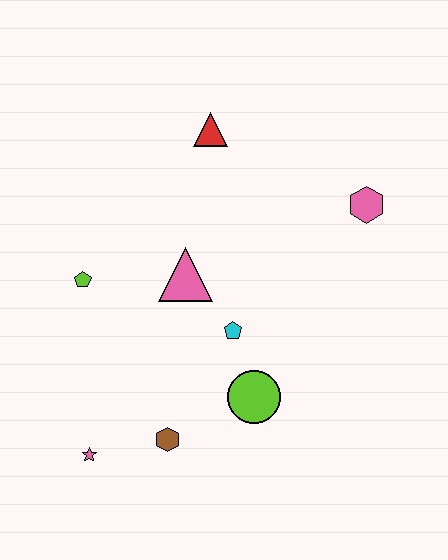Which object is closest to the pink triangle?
The cyan pentagon is closest to the pink triangle.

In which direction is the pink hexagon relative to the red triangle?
The pink hexagon is to the right of the red triangle.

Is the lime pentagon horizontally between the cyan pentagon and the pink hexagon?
No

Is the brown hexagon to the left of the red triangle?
Yes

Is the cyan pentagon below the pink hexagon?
Yes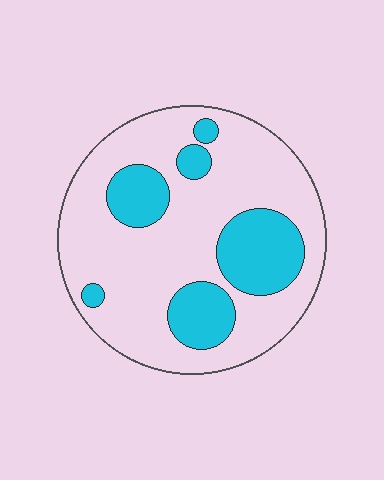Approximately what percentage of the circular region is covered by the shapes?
Approximately 25%.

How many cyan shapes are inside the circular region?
6.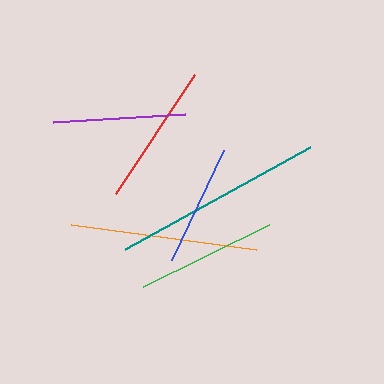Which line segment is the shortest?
The blue line is the shortest at approximately 121 pixels.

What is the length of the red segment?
The red segment is approximately 143 pixels long.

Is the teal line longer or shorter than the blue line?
The teal line is longer than the blue line.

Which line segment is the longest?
The teal line is the longest at approximately 211 pixels.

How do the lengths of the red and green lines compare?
The red and green lines are approximately the same length.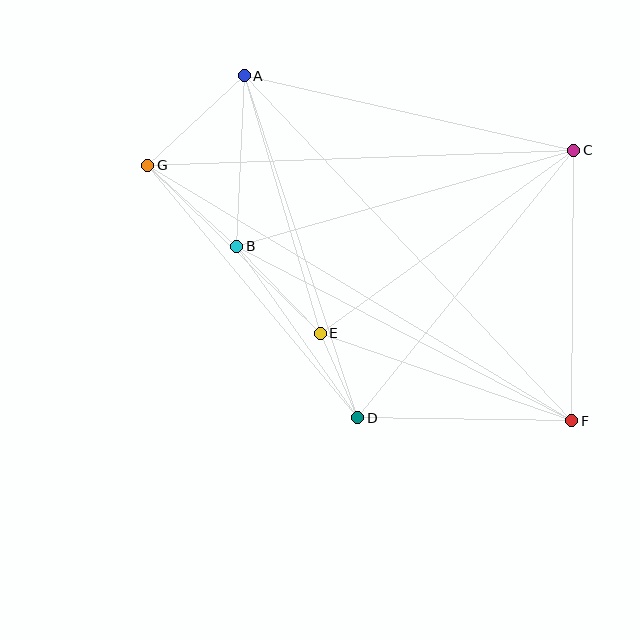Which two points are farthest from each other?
Points F and G are farthest from each other.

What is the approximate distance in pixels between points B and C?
The distance between B and C is approximately 350 pixels.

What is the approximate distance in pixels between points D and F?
The distance between D and F is approximately 214 pixels.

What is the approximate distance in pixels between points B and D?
The distance between B and D is approximately 209 pixels.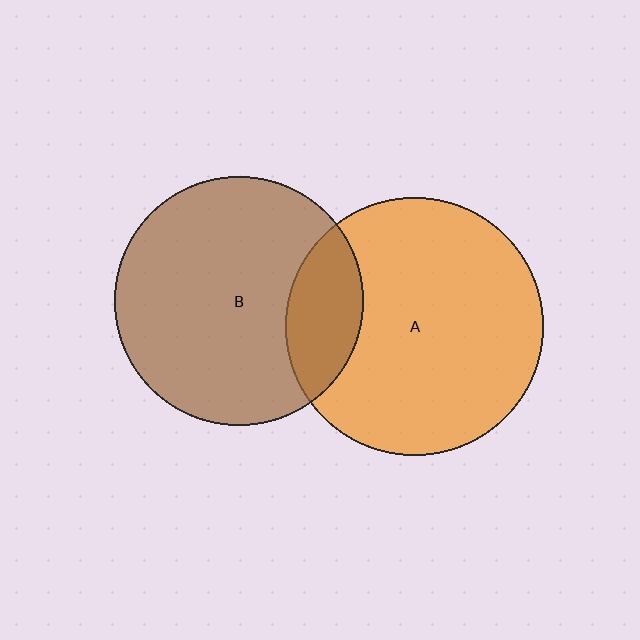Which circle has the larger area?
Circle A (orange).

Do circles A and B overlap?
Yes.